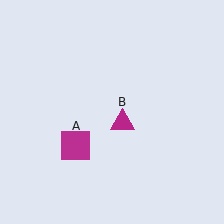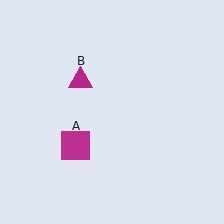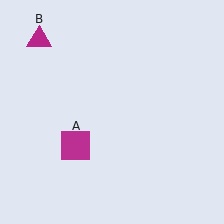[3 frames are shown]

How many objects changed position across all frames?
1 object changed position: magenta triangle (object B).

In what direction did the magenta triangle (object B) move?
The magenta triangle (object B) moved up and to the left.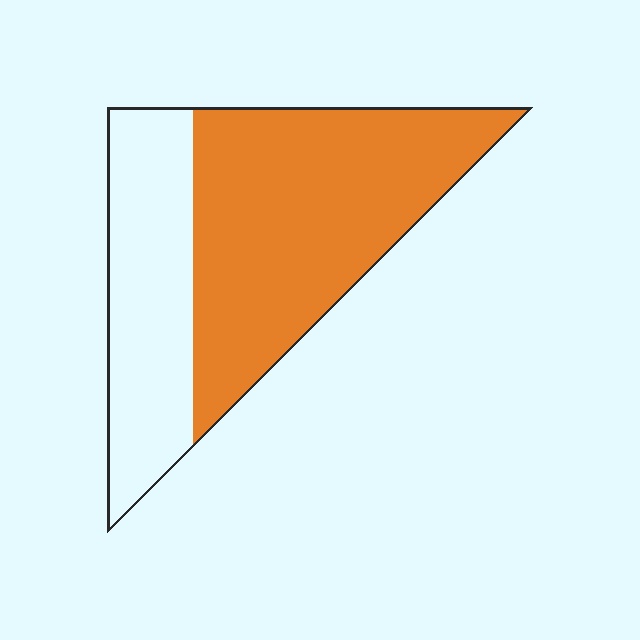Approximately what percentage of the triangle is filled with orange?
Approximately 65%.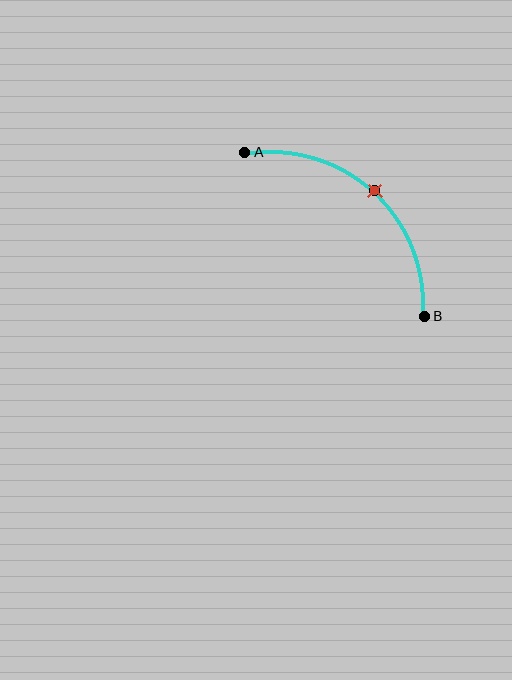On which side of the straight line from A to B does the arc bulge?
The arc bulges above and to the right of the straight line connecting A and B.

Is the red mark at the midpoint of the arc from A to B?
Yes. The red mark lies on the arc at equal arc-length from both A and B — it is the arc midpoint.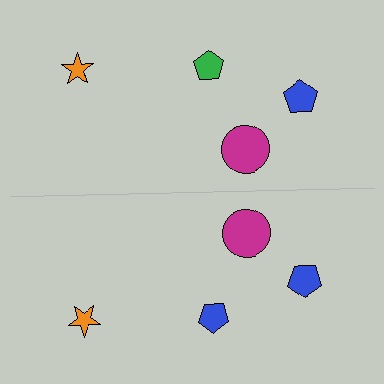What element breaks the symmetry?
The blue pentagon on the bottom side breaks the symmetry — its mirror counterpart is green.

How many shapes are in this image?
There are 8 shapes in this image.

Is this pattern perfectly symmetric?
No, the pattern is not perfectly symmetric. The blue pentagon on the bottom side breaks the symmetry — its mirror counterpart is green.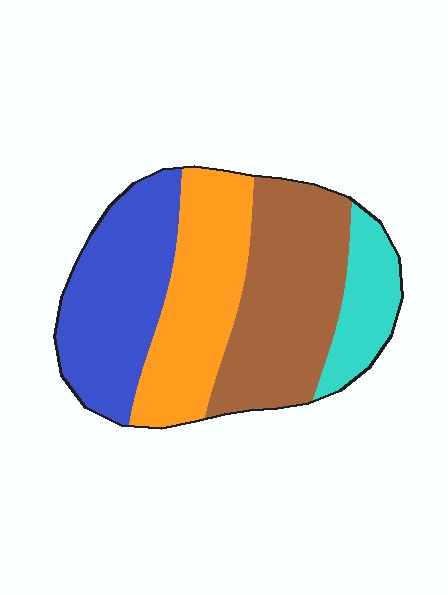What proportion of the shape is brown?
Brown takes up about one third (1/3) of the shape.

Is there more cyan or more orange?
Orange.